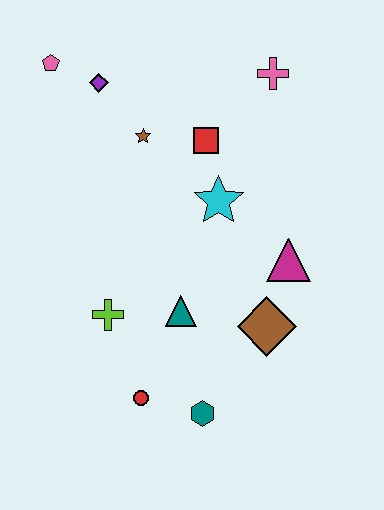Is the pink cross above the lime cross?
Yes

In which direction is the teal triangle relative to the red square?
The teal triangle is below the red square.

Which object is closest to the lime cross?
The teal triangle is closest to the lime cross.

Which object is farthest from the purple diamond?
The teal hexagon is farthest from the purple diamond.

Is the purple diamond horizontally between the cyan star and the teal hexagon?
No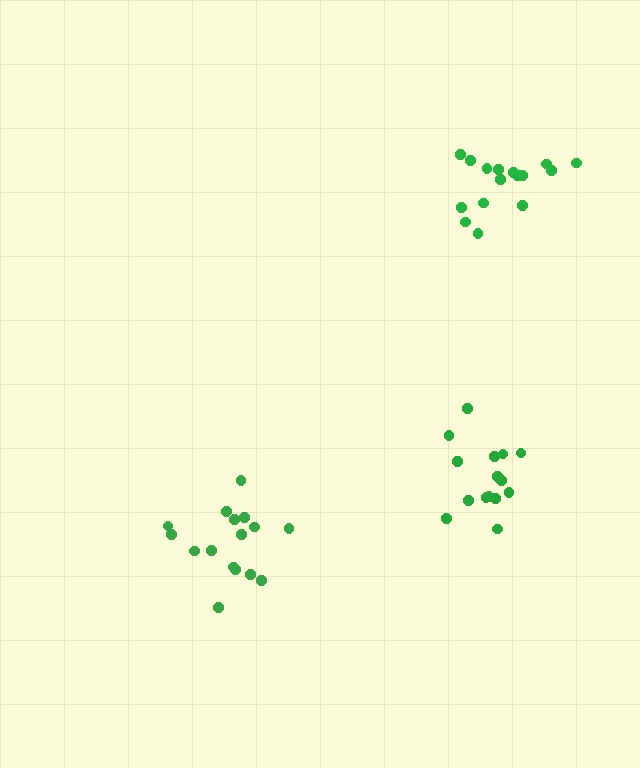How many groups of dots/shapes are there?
There are 3 groups.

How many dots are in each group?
Group 1: 16 dots, Group 2: 15 dots, Group 3: 16 dots (47 total).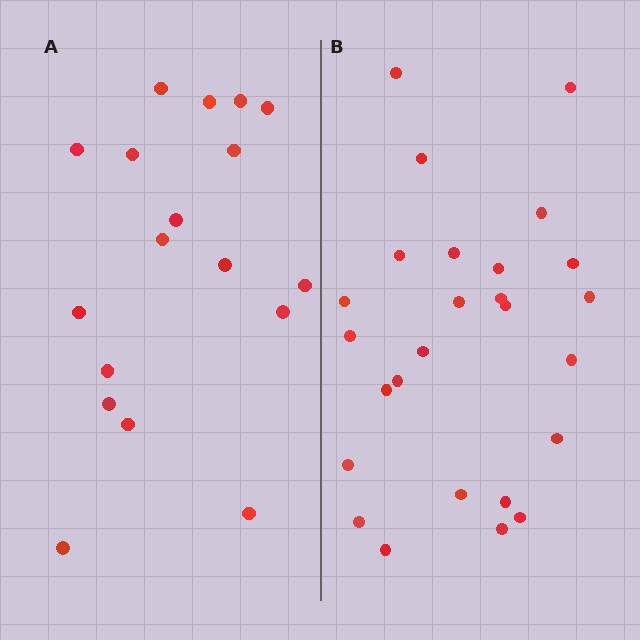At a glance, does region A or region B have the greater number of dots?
Region B (the right region) has more dots.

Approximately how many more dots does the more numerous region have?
Region B has roughly 8 or so more dots than region A.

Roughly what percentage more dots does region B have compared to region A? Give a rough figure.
About 45% more.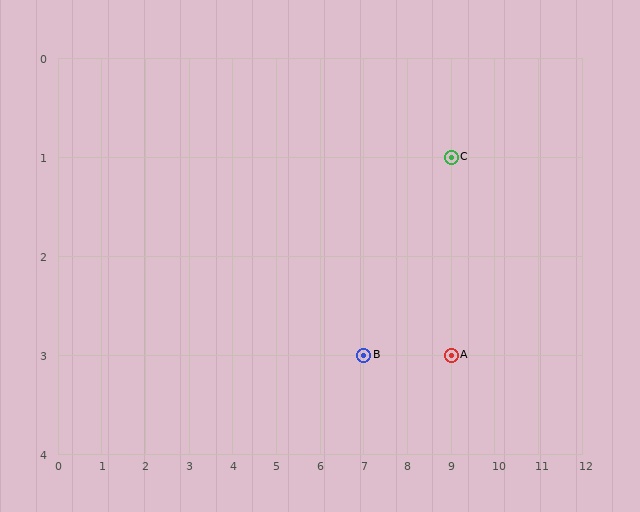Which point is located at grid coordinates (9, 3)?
Point A is at (9, 3).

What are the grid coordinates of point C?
Point C is at grid coordinates (9, 1).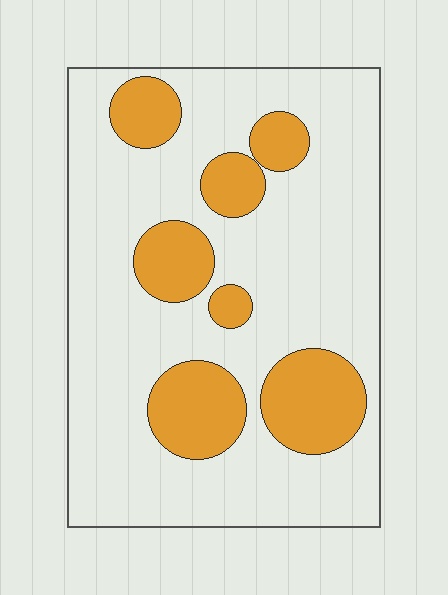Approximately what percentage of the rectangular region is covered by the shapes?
Approximately 25%.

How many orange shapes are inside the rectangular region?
7.